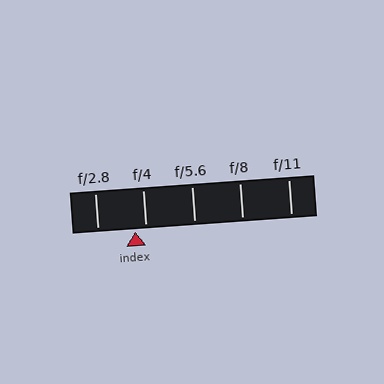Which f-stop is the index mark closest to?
The index mark is closest to f/4.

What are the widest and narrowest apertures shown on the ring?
The widest aperture shown is f/2.8 and the narrowest is f/11.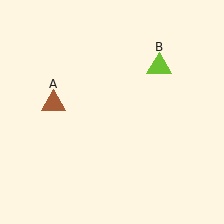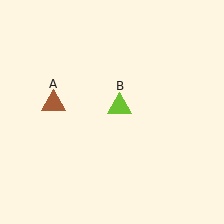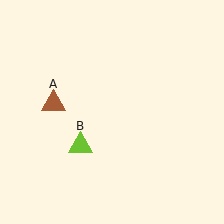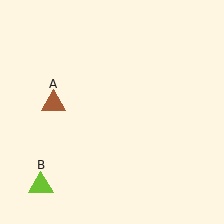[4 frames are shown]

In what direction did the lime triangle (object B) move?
The lime triangle (object B) moved down and to the left.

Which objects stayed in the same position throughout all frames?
Brown triangle (object A) remained stationary.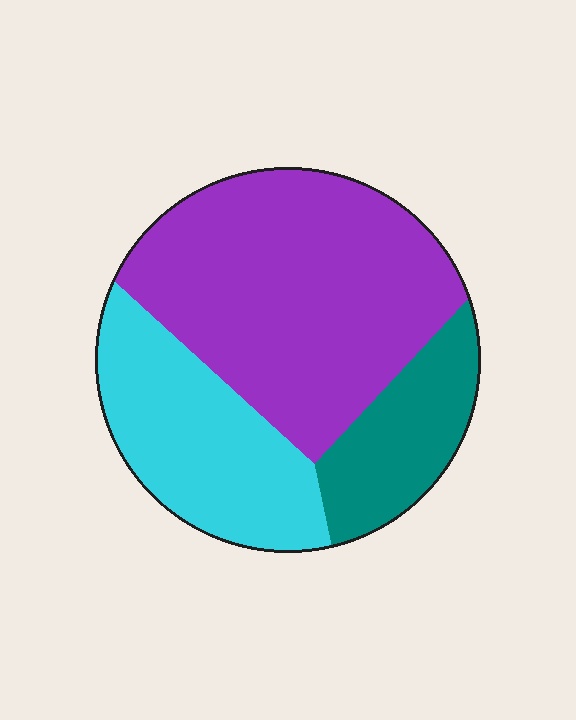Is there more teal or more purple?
Purple.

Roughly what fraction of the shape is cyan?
Cyan takes up about one quarter (1/4) of the shape.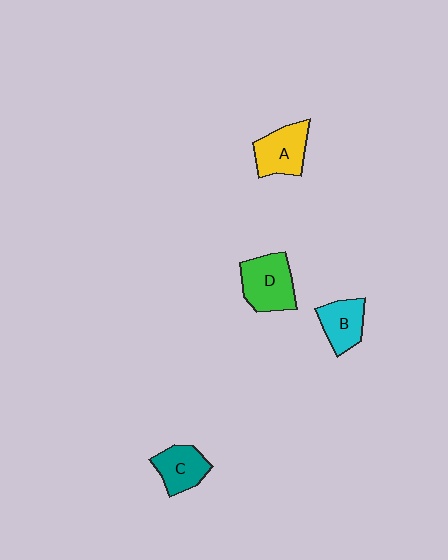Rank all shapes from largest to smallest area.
From largest to smallest: D (green), A (yellow), C (teal), B (cyan).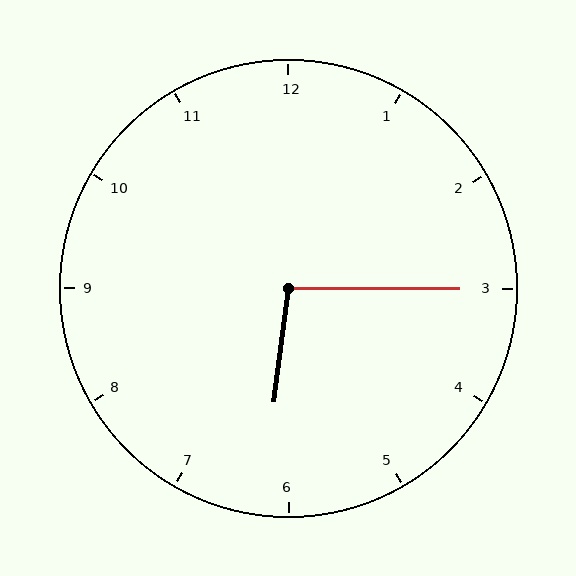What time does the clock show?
6:15.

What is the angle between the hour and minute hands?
Approximately 98 degrees.